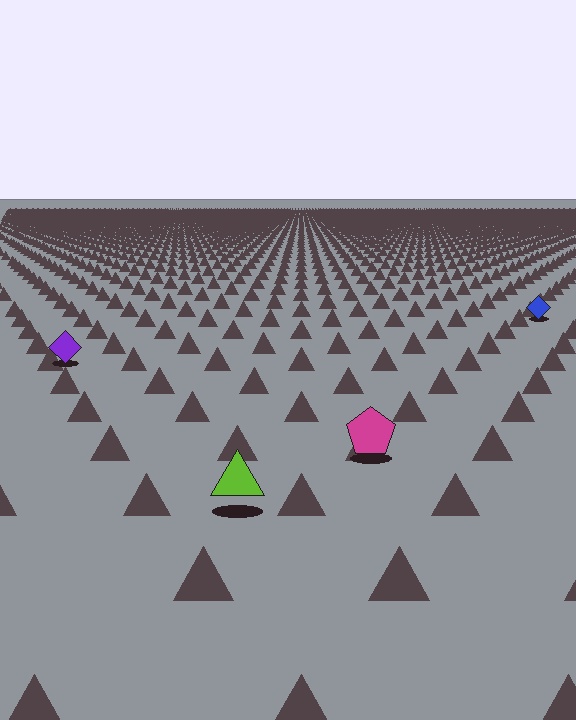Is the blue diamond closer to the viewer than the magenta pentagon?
No. The magenta pentagon is closer — you can tell from the texture gradient: the ground texture is coarser near it.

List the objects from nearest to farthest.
From nearest to farthest: the lime triangle, the magenta pentagon, the purple diamond, the blue diamond.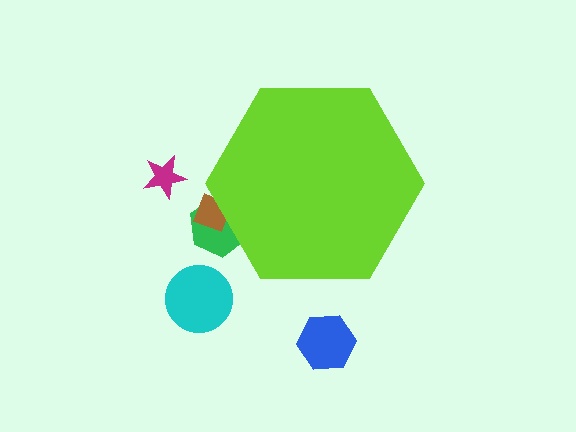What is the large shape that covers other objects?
A lime hexagon.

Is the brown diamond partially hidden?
Yes, the brown diamond is partially hidden behind the lime hexagon.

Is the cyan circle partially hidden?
No, the cyan circle is fully visible.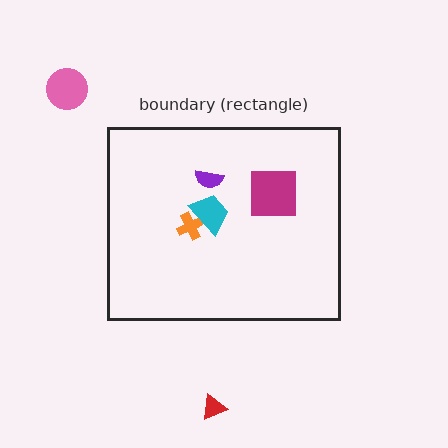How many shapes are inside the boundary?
4 inside, 2 outside.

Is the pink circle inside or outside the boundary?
Outside.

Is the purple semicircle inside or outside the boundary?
Inside.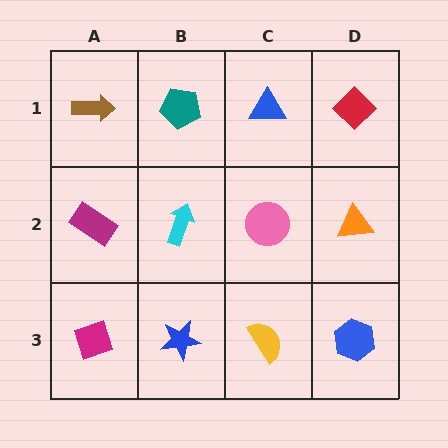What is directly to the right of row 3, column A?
A blue star.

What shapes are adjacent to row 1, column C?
A pink circle (row 2, column C), a teal pentagon (row 1, column B), a red diamond (row 1, column D).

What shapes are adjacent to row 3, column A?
A magenta rectangle (row 2, column A), a blue star (row 3, column B).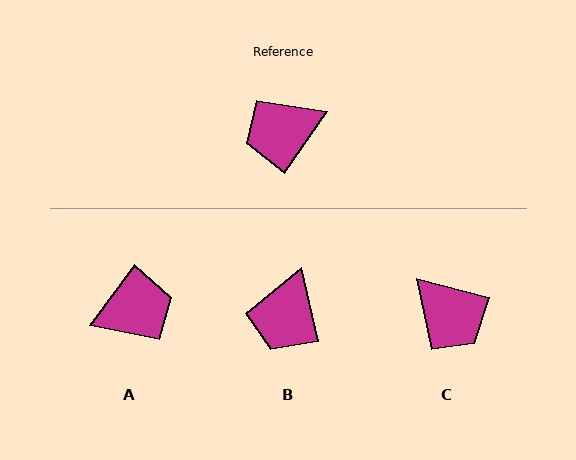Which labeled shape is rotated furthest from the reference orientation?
A, about 177 degrees away.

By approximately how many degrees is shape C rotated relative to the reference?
Approximately 110 degrees counter-clockwise.